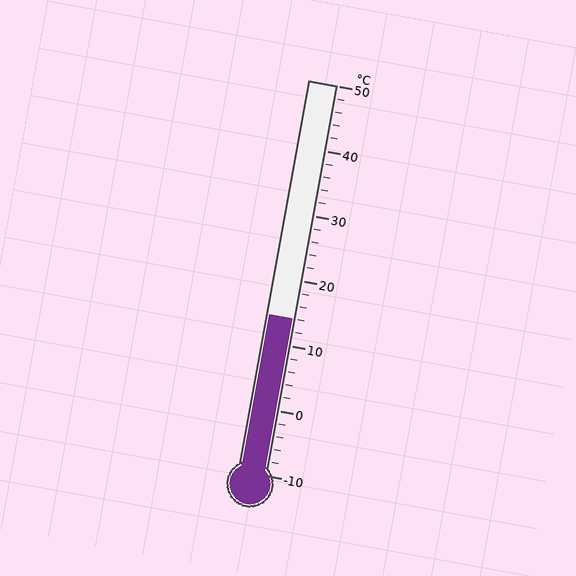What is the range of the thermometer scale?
The thermometer scale ranges from -10°C to 50°C.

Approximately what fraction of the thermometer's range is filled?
The thermometer is filled to approximately 40% of its range.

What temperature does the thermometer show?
The thermometer shows approximately 14°C.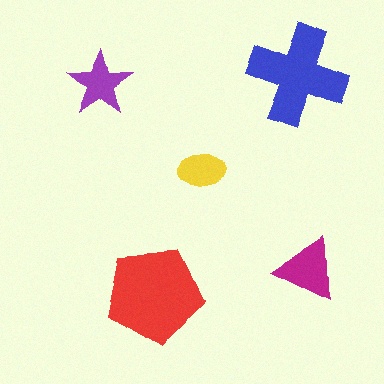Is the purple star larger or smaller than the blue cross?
Smaller.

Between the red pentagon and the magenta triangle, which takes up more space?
The red pentagon.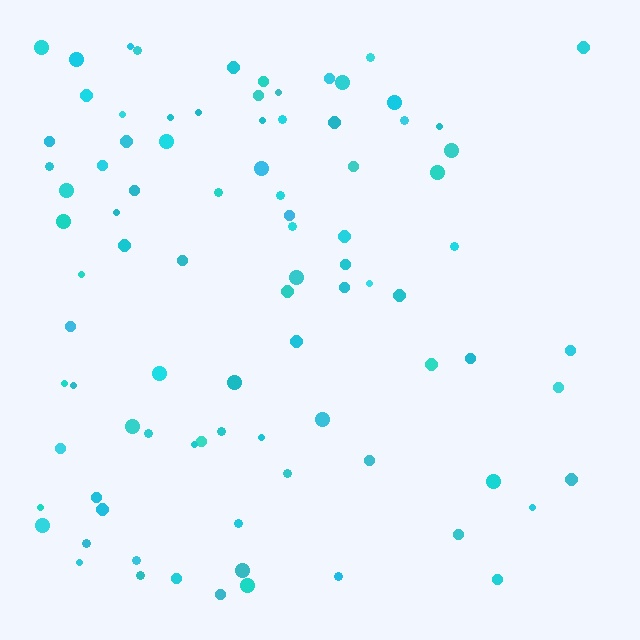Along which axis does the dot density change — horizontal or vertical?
Horizontal.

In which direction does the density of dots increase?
From right to left, with the left side densest.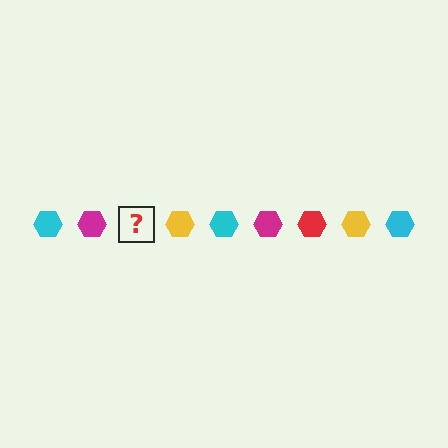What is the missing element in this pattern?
The missing element is a red hexagon.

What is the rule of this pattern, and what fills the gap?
The rule is that the pattern cycles through cyan, magenta, red, yellow hexagons. The gap should be filled with a red hexagon.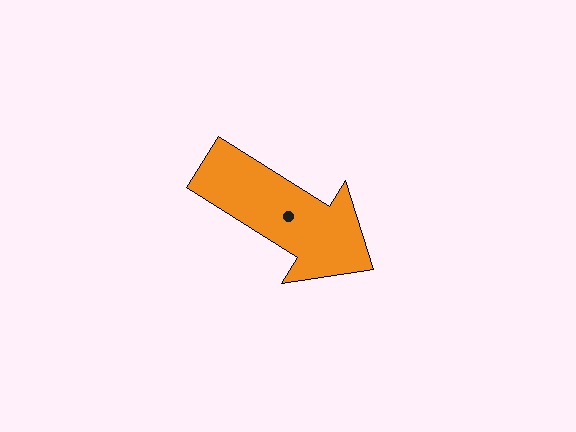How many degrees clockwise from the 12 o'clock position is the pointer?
Approximately 122 degrees.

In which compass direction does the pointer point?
Southeast.